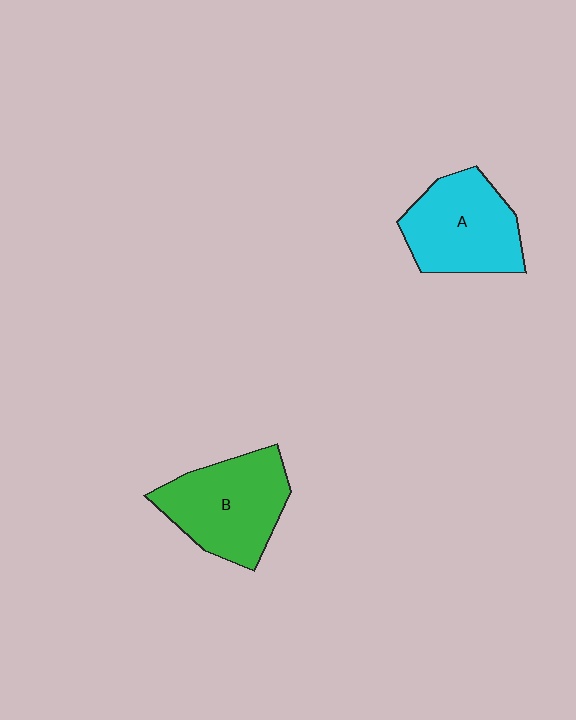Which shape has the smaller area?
Shape A (cyan).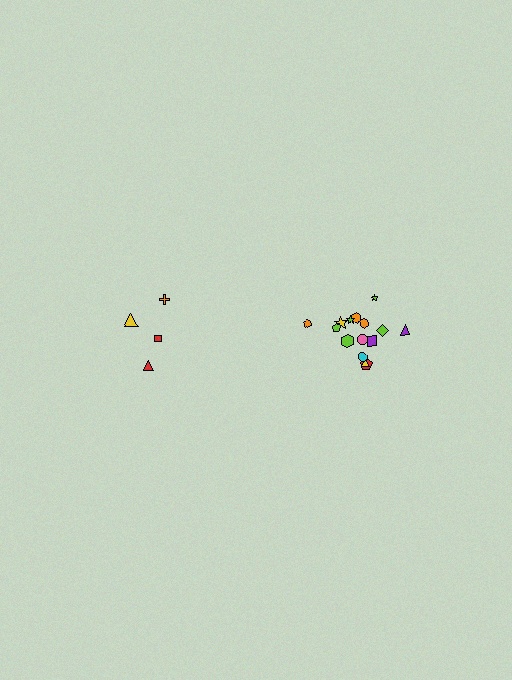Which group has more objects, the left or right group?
The right group.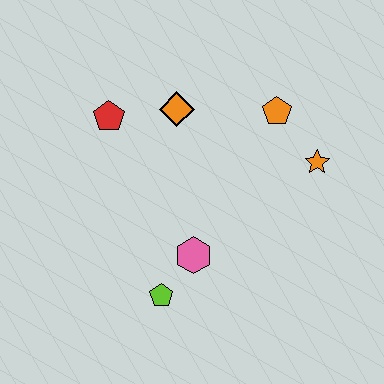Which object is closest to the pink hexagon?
The lime pentagon is closest to the pink hexagon.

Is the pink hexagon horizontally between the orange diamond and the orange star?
Yes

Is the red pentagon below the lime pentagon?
No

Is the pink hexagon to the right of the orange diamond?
Yes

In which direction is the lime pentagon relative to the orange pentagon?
The lime pentagon is below the orange pentagon.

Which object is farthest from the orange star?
The red pentagon is farthest from the orange star.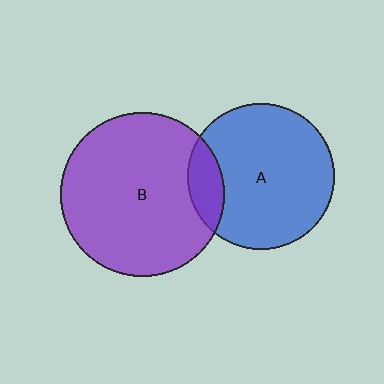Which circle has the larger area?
Circle B (purple).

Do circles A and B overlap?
Yes.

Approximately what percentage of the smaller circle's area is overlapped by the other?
Approximately 15%.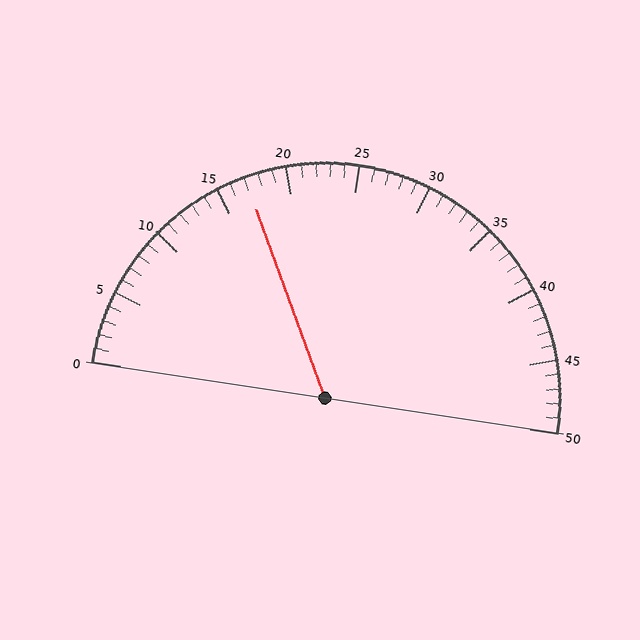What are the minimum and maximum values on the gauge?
The gauge ranges from 0 to 50.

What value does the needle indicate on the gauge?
The needle indicates approximately 17.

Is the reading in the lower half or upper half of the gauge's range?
The reading is in the lower half of the range (0 to 50).